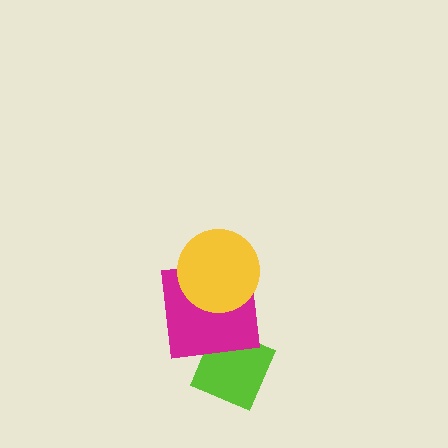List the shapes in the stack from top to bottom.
From top to bottom: the yellow circle, the magenta square, the lime diamond.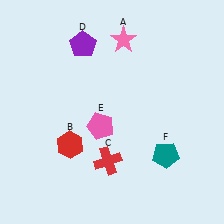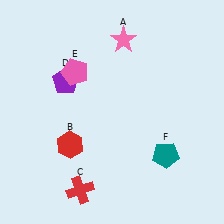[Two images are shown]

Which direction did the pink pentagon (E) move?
The pink pentagon (E) moved up.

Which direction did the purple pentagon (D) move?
The purple pentagon (D) moved down.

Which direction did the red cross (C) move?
The red cross (C) moved down.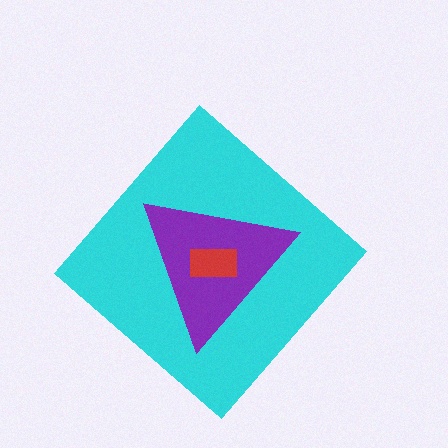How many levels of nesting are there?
3.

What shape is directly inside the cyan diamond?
The purple triangle.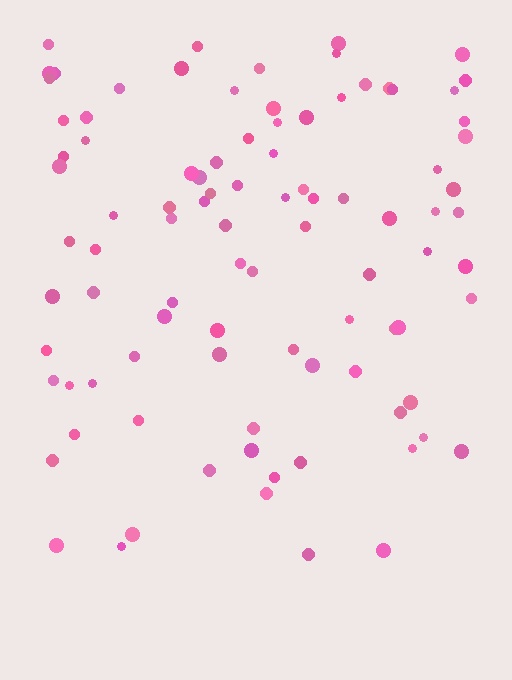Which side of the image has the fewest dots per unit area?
The bottom.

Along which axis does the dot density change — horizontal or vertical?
Vertical.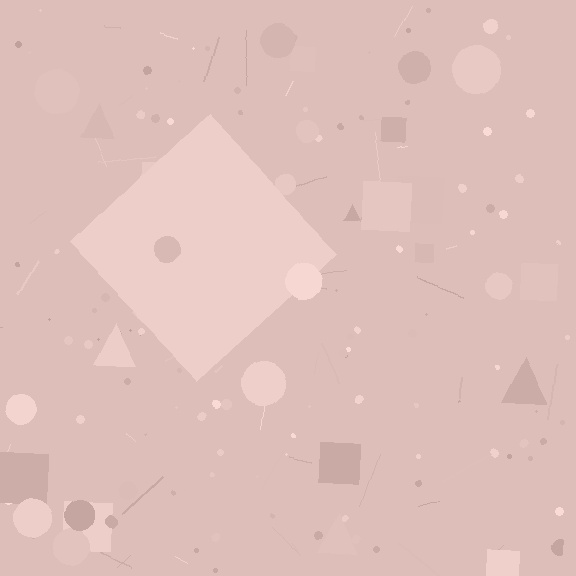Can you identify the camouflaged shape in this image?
The camouflaged shape is a diamond.